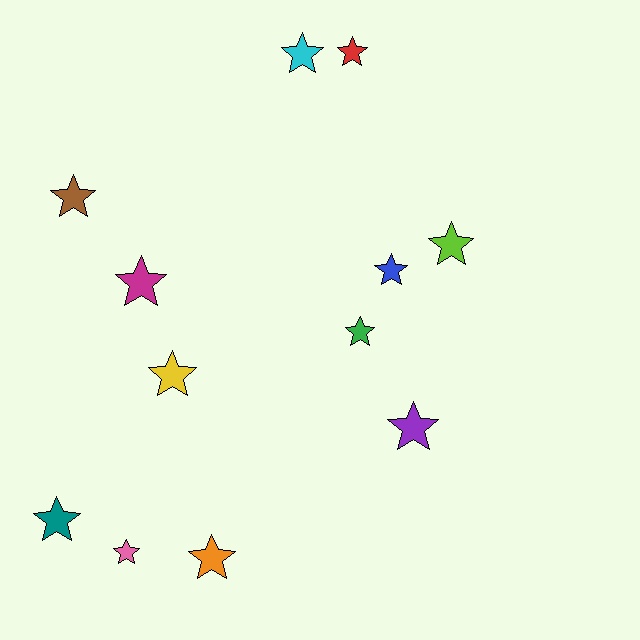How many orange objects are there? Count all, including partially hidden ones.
There is 1 orange object.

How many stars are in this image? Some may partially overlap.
There are 12 stars.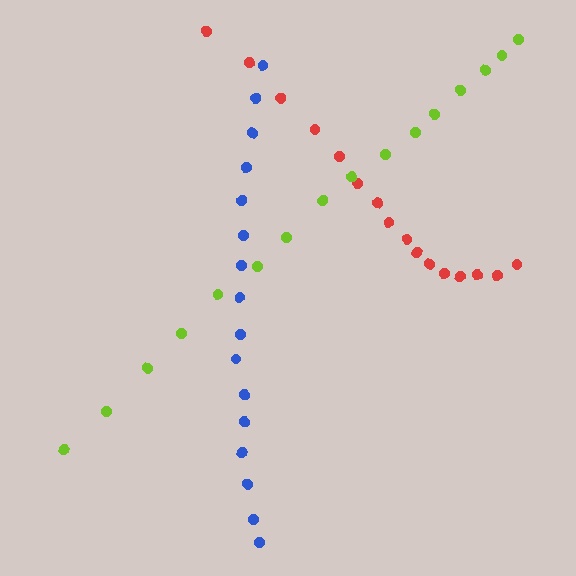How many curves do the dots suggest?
There are 3 distinct paths.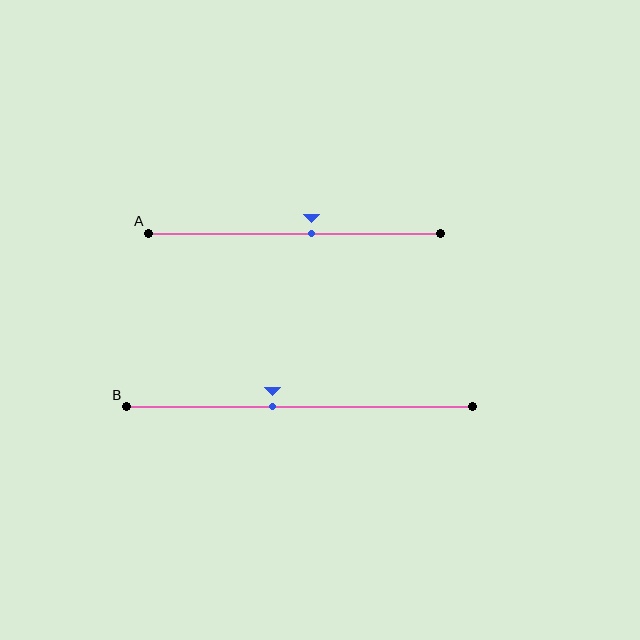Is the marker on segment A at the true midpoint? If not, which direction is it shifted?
No, the marker on segment A is shifted to the right by about 6% of the segment length.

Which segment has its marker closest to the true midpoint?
Segment A has its marker closest to the true midpoint.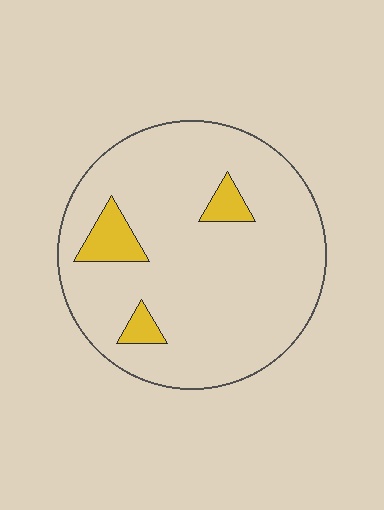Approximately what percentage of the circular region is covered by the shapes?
Approximately 10%.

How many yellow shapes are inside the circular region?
3.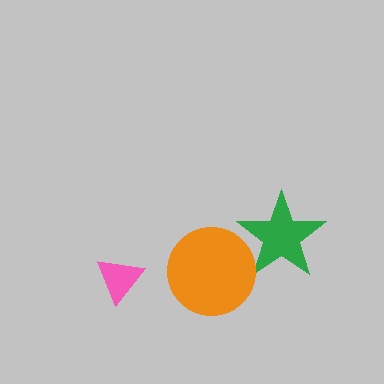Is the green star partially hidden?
Yes, it is partially covered by another shape.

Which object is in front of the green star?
The orange circle is in front of the green star.